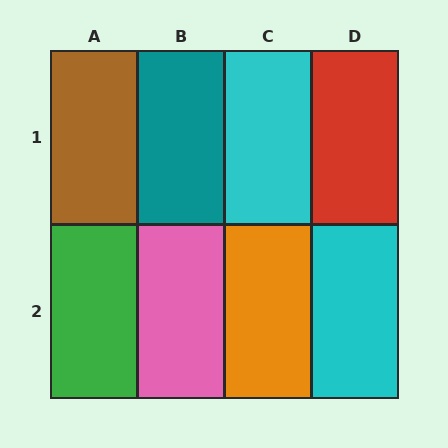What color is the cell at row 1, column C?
Cyan.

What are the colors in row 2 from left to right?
Green, pink, orange, cyan.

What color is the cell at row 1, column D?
Red.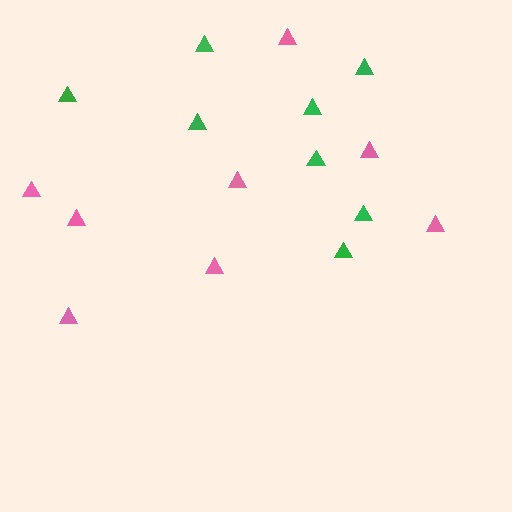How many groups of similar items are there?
There are 2 groups: one group of pink triangles (8) and one group of green triangles (8).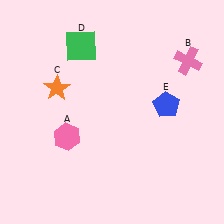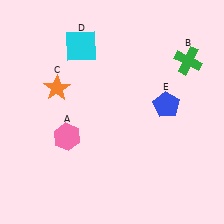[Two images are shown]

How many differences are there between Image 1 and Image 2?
There are 2 differences between the two images.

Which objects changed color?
B changed from pink to green. D changed from green to cyan.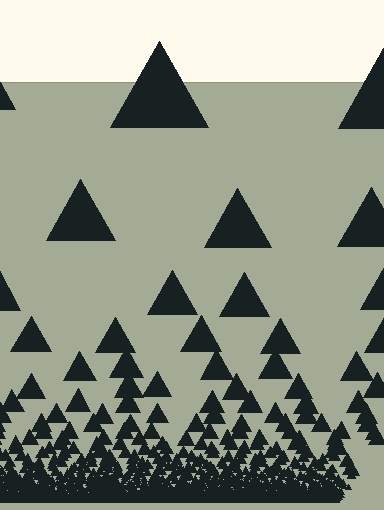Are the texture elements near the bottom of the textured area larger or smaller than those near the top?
Smaller. The gradient is inverted — elements near the bottom are smaller and denser.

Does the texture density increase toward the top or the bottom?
Density increases toward the bottom.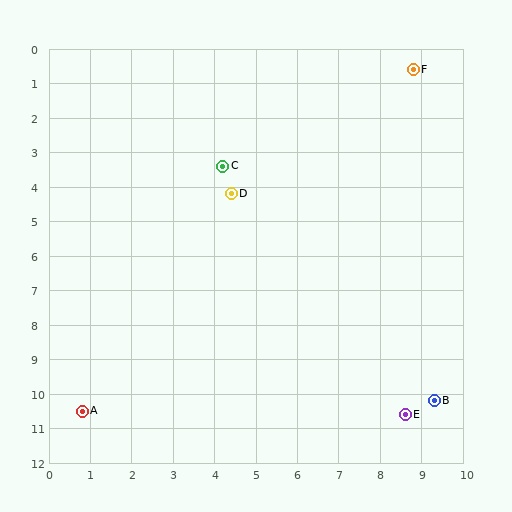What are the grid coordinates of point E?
Point E is at approximately (8.6, 10.6).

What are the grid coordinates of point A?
Point A is at approximately (0.8, 10.5).